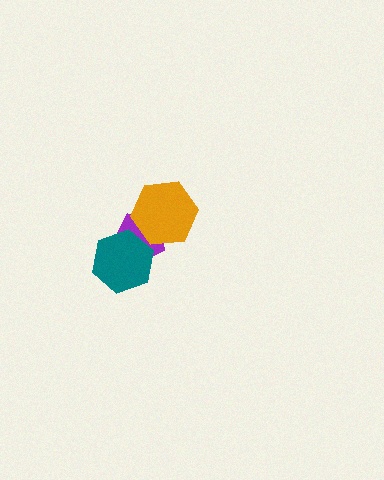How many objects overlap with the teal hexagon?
1 object overlaps with the teal hexagon.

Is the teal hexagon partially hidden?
No, no other shape covers it.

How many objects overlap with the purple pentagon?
2 objects overlap with the purple pentagon.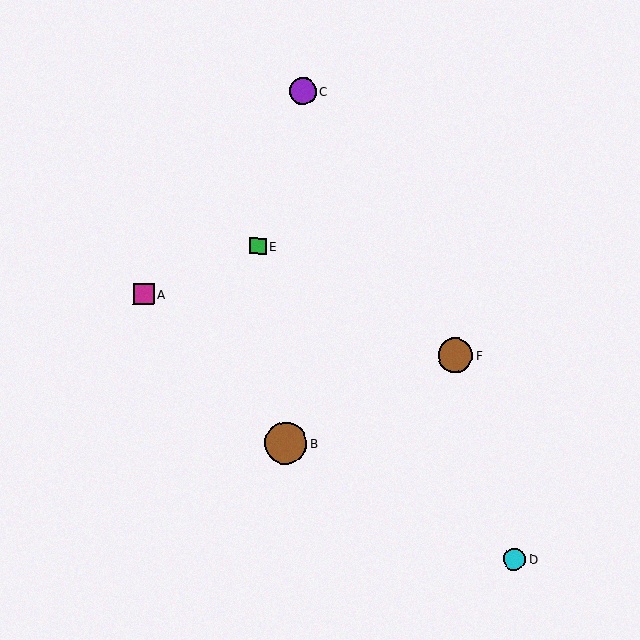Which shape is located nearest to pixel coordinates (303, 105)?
The purple circle (labeled C) at (303, 91) is nearest to that location.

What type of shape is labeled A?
Shape A is a magenta square.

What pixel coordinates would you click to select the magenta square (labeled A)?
Click at (144, 294) to select the magenta square A.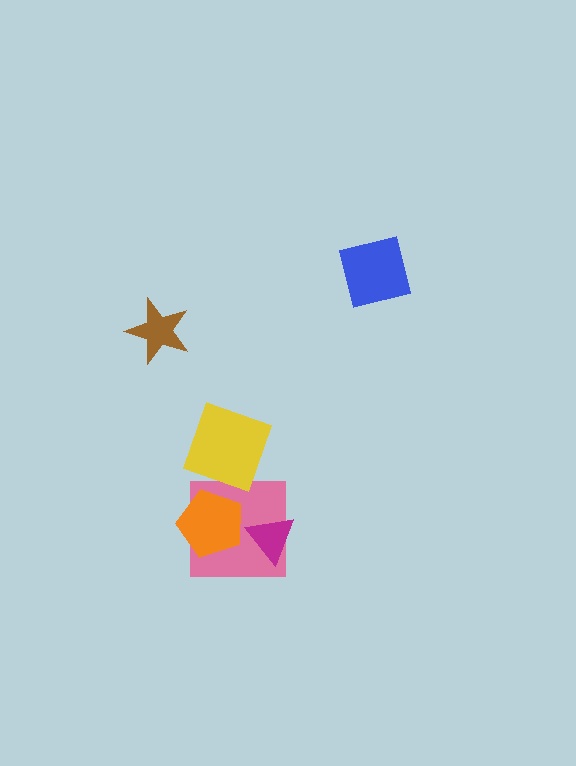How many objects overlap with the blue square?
0 objects overlap with the blue square.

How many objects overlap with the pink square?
2 objects overlap with the pink square.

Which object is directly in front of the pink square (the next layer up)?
The orange pentagon is directly in front of the pink square.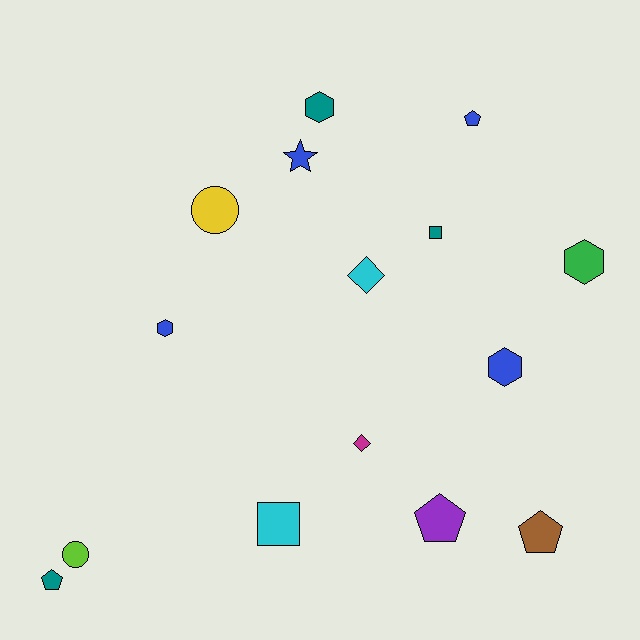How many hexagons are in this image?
There are 4 hexagons.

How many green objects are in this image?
There is 1 green object.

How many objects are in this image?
There are 15 objects.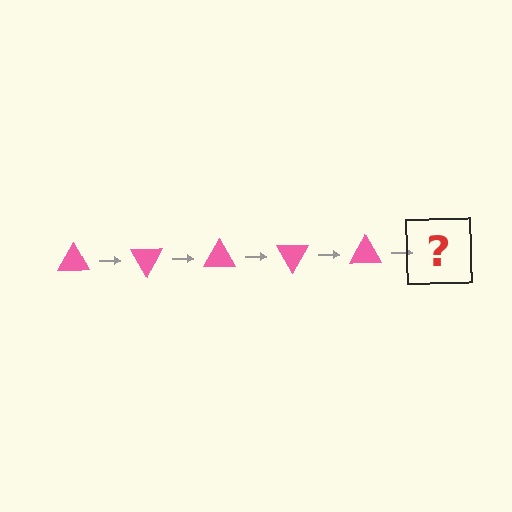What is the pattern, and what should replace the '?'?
The pattern is that the triangle rotates 60 degrees each step. The '?' should be a pink triangle rotated 300 degrees.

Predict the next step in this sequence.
The next step is a pink triangle rotated 300 degrees.